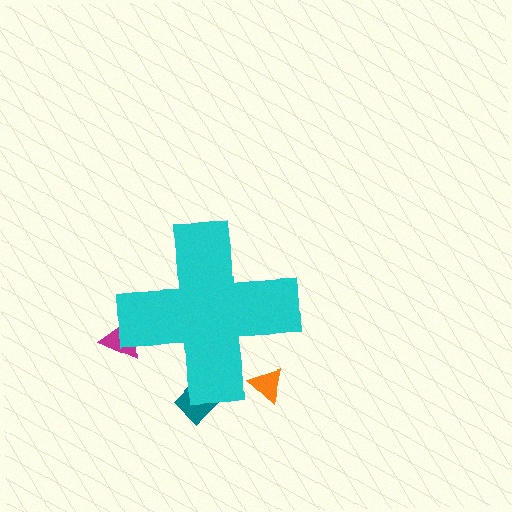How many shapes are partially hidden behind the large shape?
3 shapes are partially hidden.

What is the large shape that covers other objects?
A cyan cross.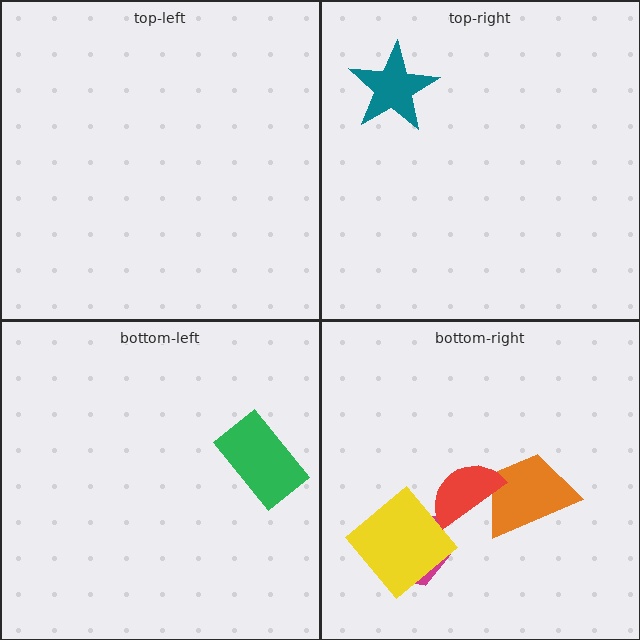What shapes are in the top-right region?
The teal star.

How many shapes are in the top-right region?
1.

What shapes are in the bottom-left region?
The green rectangle.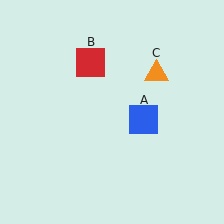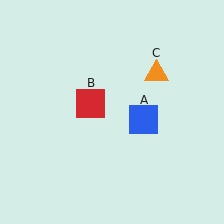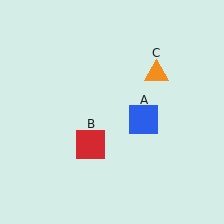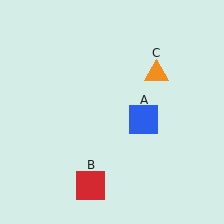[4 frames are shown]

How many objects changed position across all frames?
1 object changed position: red square (object B).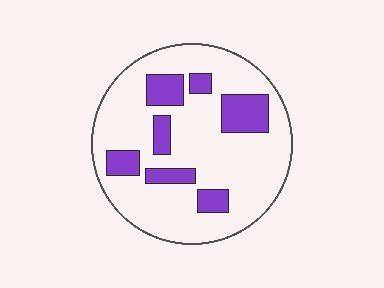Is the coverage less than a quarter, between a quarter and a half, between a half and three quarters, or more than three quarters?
Less than a quarter.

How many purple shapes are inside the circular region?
7.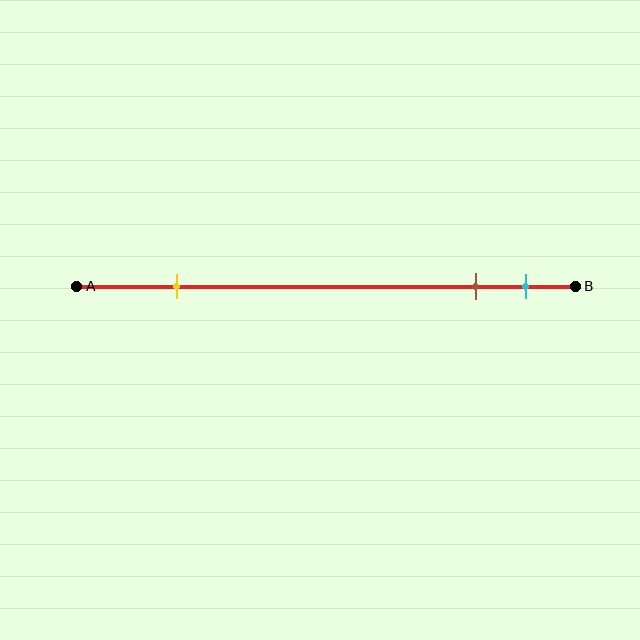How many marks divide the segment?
There are 3 marks dividing the segment.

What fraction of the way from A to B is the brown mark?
The brown mark is approximately 80% (0.8) of the way from A to B.